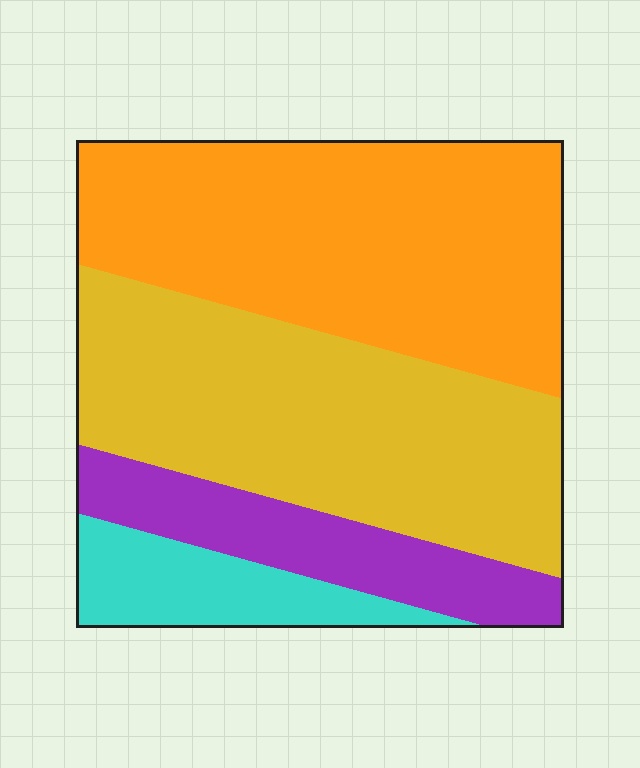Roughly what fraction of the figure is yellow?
Yellow takes up about three eighths (3/8) of the figure.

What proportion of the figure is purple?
Purple takes up about one eighth (1/8) of the figure.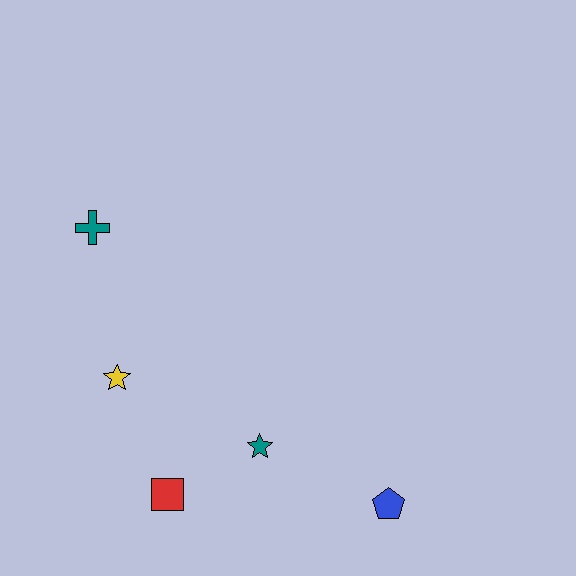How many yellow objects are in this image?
There is 1 yellow object.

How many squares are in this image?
There is 1 square.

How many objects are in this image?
There are 5 objects.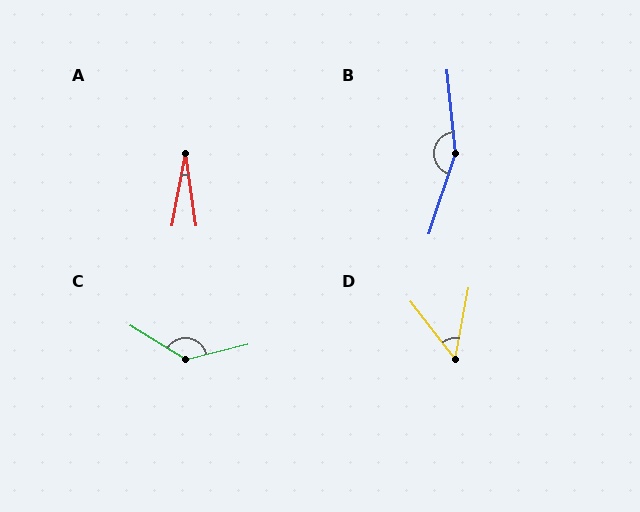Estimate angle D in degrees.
Approximately 48 degrees.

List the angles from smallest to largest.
A (19°), D (48°), C (135°), B (156°).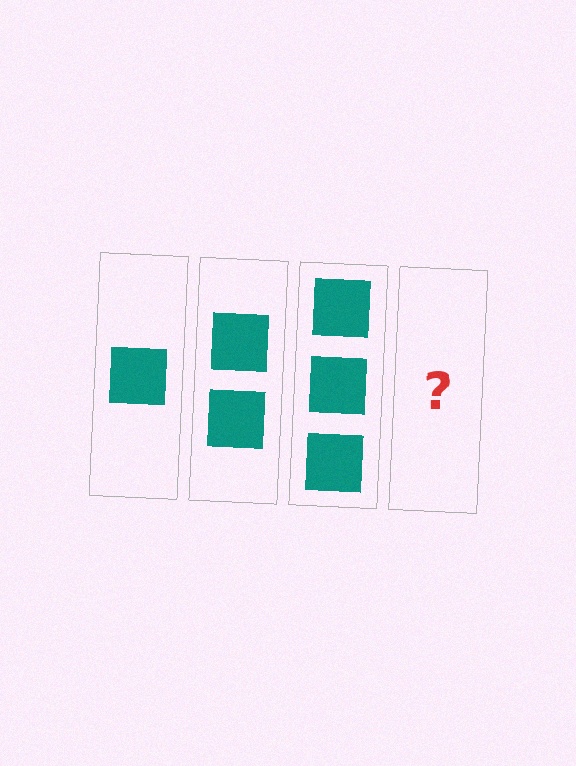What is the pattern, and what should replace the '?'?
The pattern is that each step adds one more square. The '?' should be 4 squares.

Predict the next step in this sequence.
The next step is 4 squares.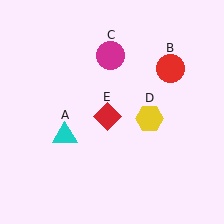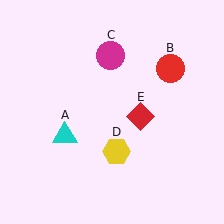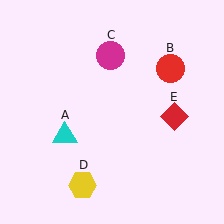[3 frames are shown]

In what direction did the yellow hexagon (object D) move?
The yellow hexagon (object D) moved down and to the left.